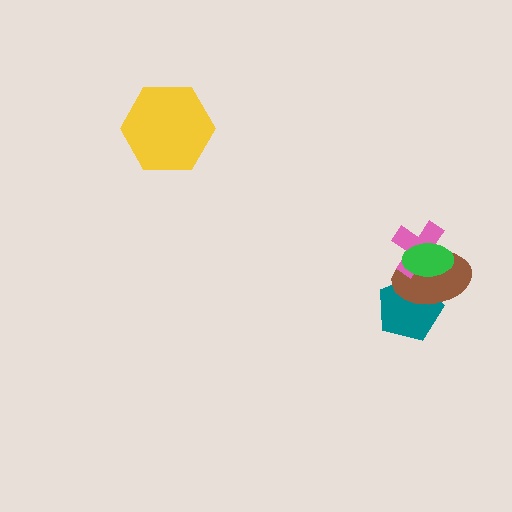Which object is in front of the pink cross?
The green ellipse is in front of the pink cross.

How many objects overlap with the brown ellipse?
3 objects overlap with the brown ellipse.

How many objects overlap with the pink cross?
2 objects overlap with the pink cross.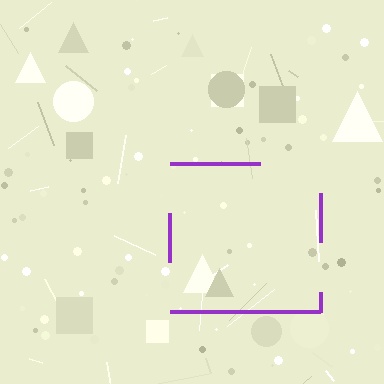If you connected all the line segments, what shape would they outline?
They would outline a square.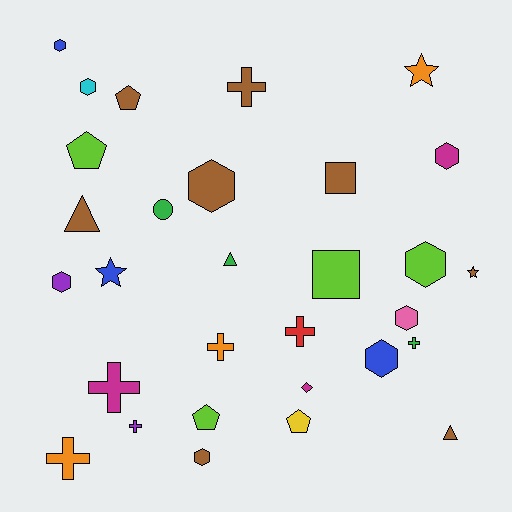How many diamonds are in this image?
There is 1 diamond.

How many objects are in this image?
There are 30 objects.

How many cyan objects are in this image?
There is 1 cyan object.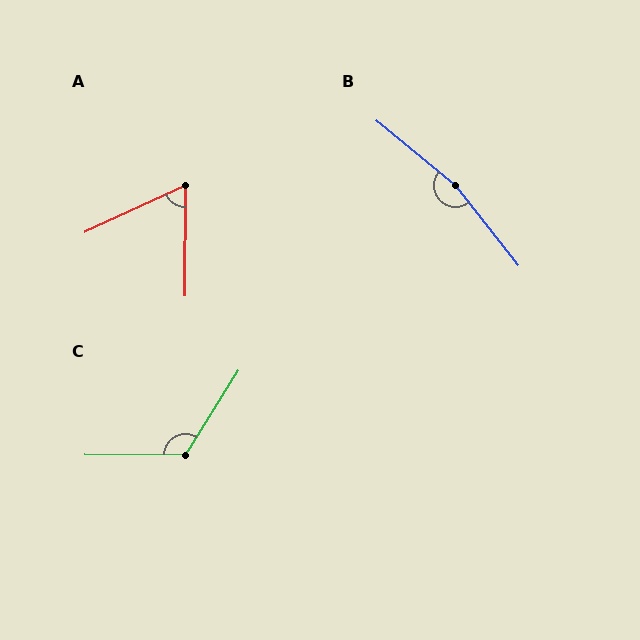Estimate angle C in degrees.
Approximately 122 degrees.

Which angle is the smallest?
A, at approximately 65 degrees.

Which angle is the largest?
B, at approximately 168 degrees.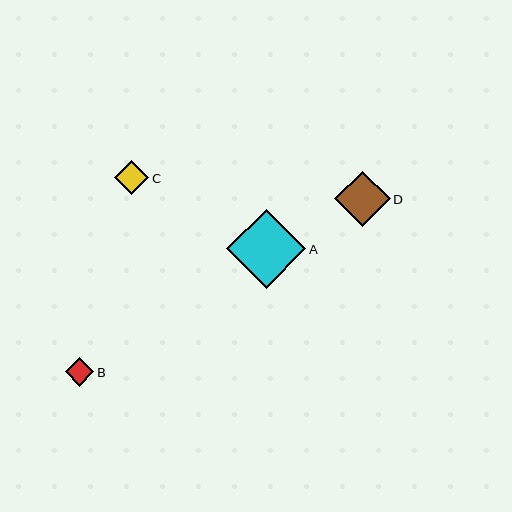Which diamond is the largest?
Diamond A is the largest with a size of approximately 79 pixels.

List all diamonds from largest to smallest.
From largest to smallest: A, D, C, B.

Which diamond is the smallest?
Diamond B is the smallest with a size of approximately 29 pixels.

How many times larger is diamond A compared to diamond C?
Diamond A is approximately 2.3 times the size of diamond C.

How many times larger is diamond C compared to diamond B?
Diamond C is approximately 1.2 times the size of diamond B.